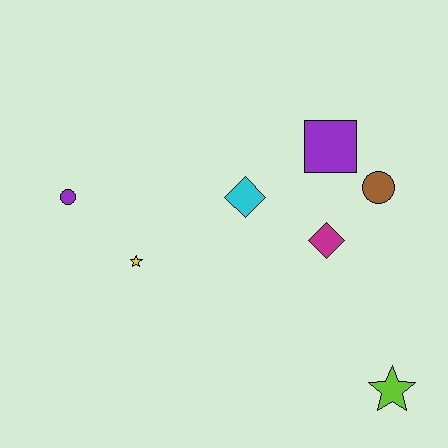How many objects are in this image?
There are 7 objects.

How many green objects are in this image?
There are no green objects.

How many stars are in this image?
There are 2 stars.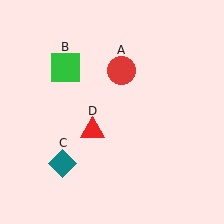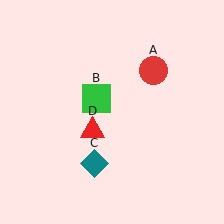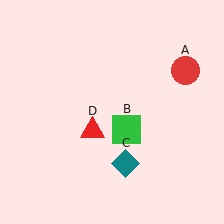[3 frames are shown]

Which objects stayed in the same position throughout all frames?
Red triangle (object D) remained stationary.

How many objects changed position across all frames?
3 objects changed position: red circle (object A), green square (object B), teal diamond (object C).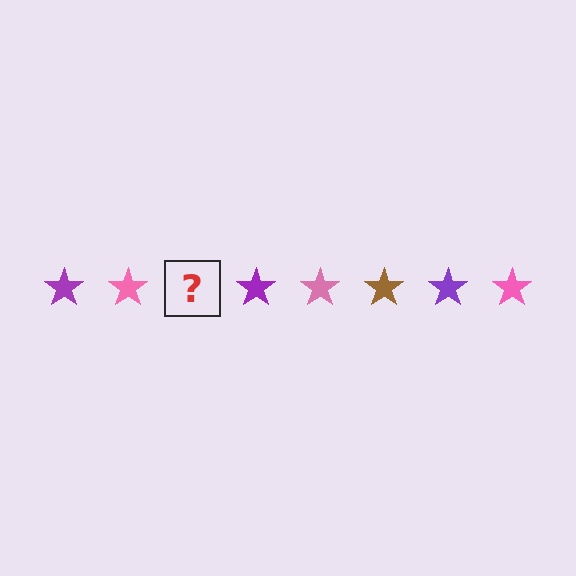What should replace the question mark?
The question mark should be replaced with a brown star.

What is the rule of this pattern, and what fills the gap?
The rule is that the pattern cycles through purple, pink, brown stars. The gap should be filled with a brown star.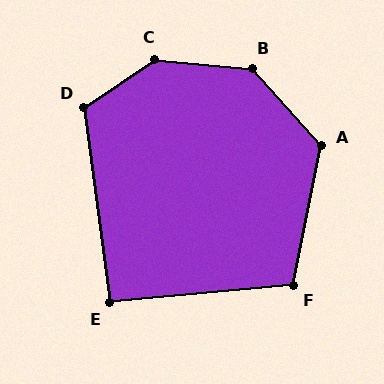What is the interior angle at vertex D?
Approximately 116 degrees (obtuse).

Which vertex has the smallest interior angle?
E, at approximately 92 degrees.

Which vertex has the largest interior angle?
C, at approximately 141 degrees.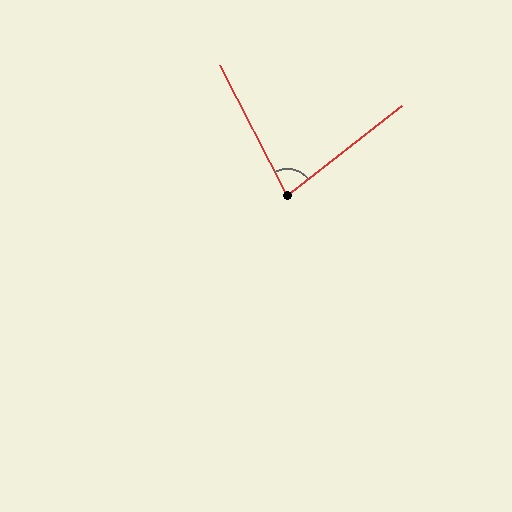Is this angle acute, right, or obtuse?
It is acute.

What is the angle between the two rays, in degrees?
Approximately 79 degrees.